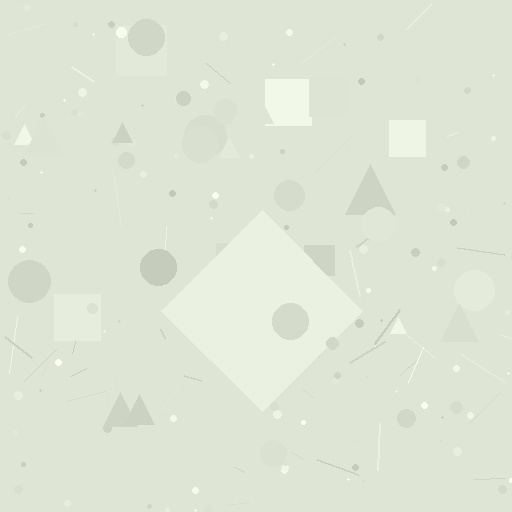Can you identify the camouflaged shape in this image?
The camouflaged shape is a diamond.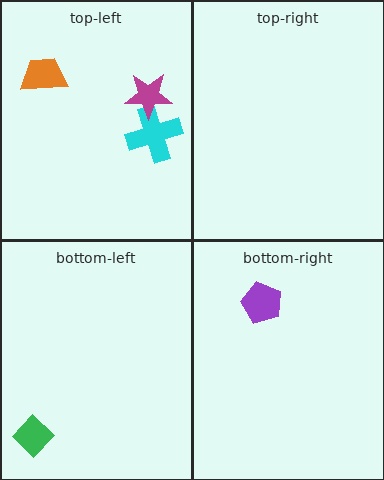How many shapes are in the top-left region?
3.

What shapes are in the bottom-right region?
The purple pentagon.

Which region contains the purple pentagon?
The bottom-right region.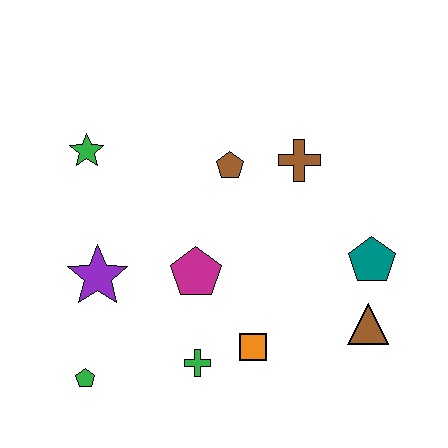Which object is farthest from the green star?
The brown triangle is farthest from the green star.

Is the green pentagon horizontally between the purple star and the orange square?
No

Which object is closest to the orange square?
The green cross is closest to the orange square.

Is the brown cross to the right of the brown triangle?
No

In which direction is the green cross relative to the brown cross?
The green cross is below the brown cross.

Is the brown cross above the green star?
No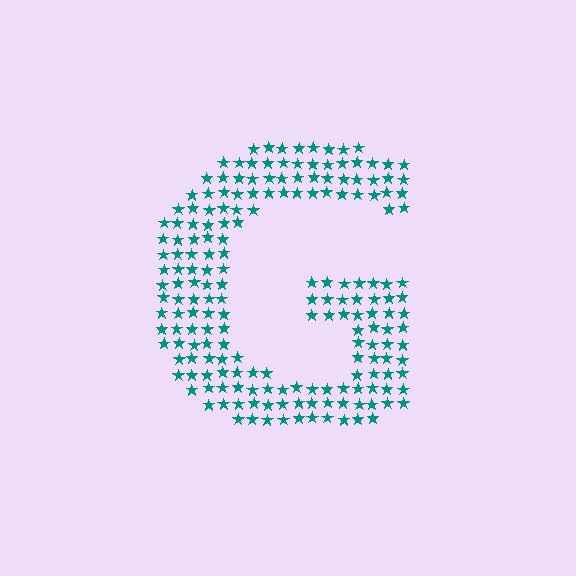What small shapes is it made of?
It is made of small stars.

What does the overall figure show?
The overall figure shows the letter G.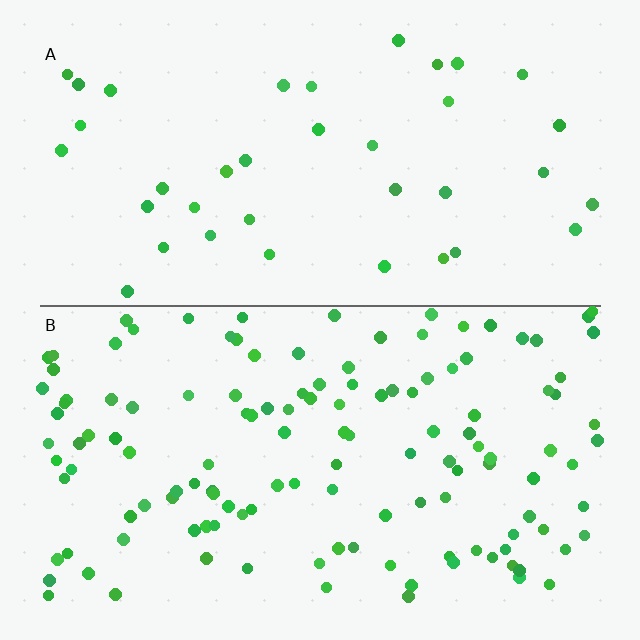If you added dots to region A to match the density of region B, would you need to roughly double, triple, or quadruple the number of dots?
Approximately triple.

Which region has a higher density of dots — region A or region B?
B (the bottom).